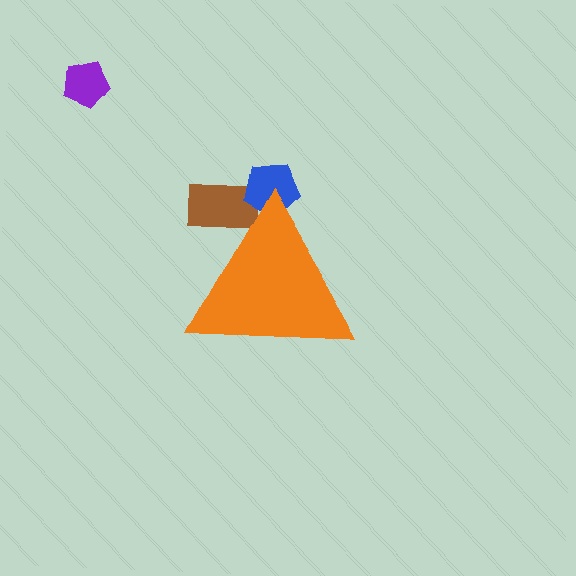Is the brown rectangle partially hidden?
Yes, the brown rectangle is partially hidden behind the orange triangle.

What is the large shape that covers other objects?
An orange triangle.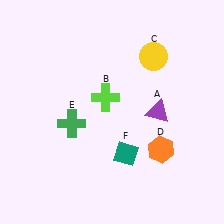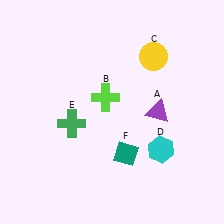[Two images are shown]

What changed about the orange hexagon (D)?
In Image 1, D is orange. In Image 2, it changed to cyan.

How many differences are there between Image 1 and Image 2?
There is 1 difference between the two images.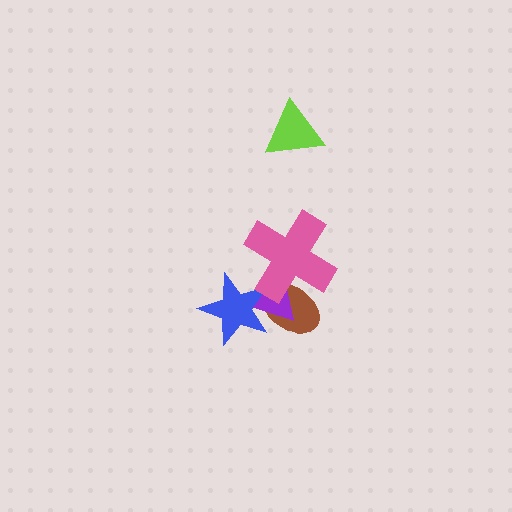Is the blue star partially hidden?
Yes, it is partially covered by another shape.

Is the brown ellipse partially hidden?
Yes, it is partially covered by another shape.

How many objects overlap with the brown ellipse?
3 objects overlap with the brown ellipse.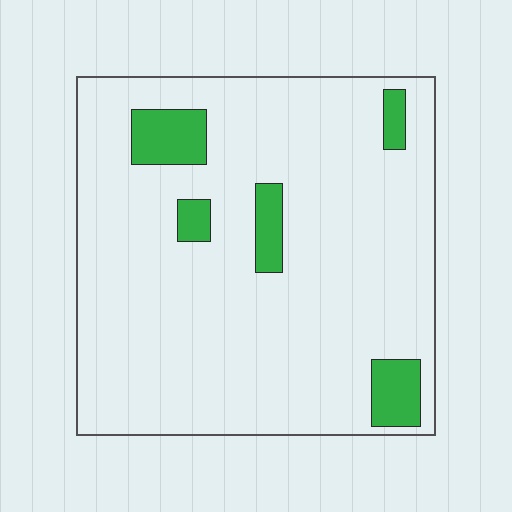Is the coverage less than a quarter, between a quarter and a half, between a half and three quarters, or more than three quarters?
Less than a quarter.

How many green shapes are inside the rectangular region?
5.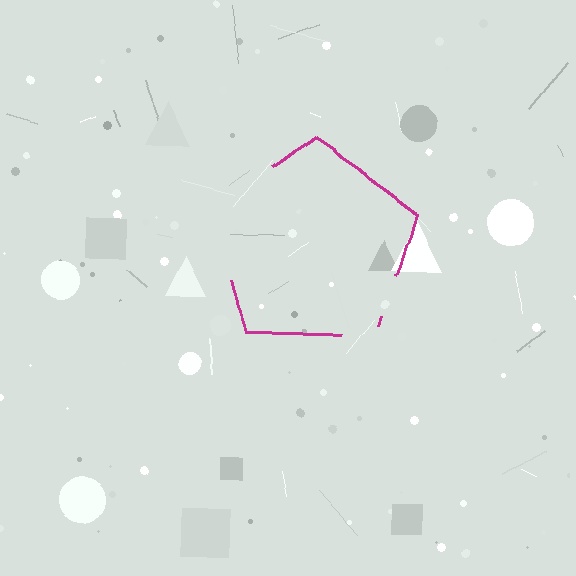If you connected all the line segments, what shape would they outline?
They would outline a pentagon.